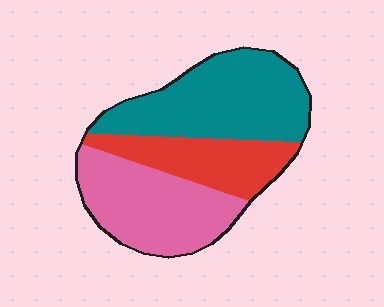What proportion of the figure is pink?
Pink takes up about one third (1/3) of the figure.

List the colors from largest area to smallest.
From largest to smallest: teal, pink, red.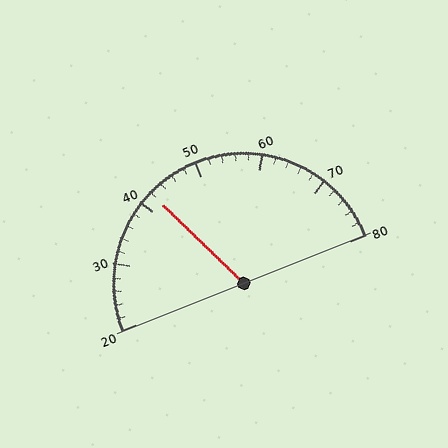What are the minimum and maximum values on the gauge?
The gauge ranges from 20 to 80.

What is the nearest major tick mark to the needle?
The nearest major tick mark is 40.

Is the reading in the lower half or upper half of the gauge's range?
The reading is in the lower half of the range (20 to 80).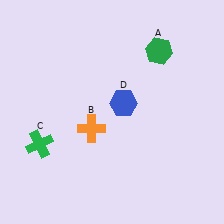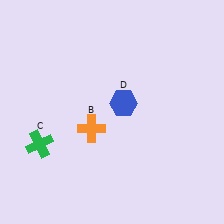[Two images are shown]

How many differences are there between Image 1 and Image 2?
There is 1 difference between the two images.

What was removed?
The green hexagon (A) was removed in Image 2.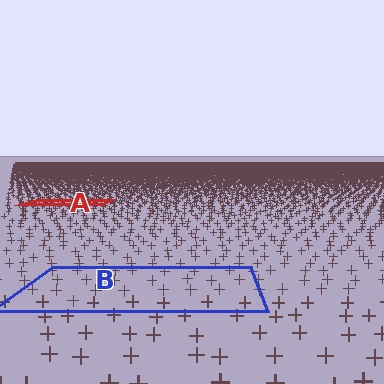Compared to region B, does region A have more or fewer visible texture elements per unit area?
Region A has more texture elements per unit area — they are packed more densely because it is farther away.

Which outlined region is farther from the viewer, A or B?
Region A is farther from the viewer — the texture elements inside it appear smaller and more densely packed.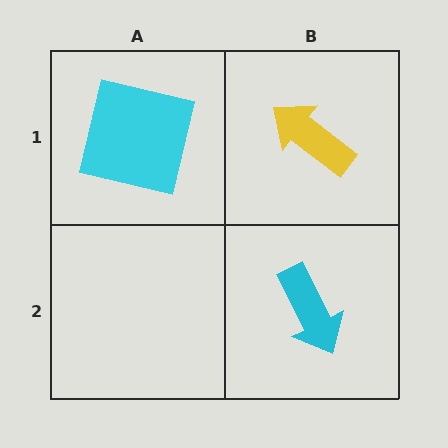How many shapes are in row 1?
2 shapes.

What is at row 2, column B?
A cyan arrow.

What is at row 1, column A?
A cyan square.